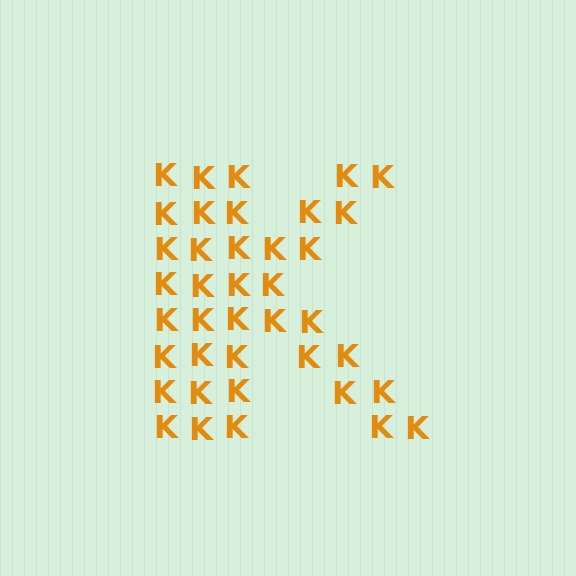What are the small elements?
The small elements are letter K's.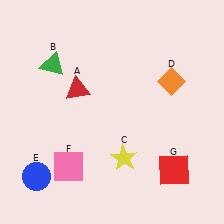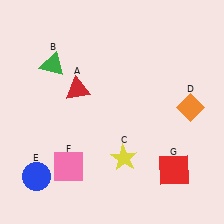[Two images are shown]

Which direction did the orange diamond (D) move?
The orange diamond (D) moved down.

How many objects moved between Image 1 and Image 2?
1 object moved between the two images.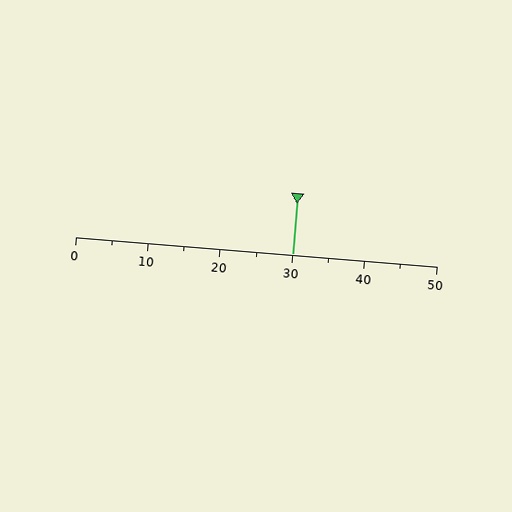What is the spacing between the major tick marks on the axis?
The major ticks are spaced 10 apart.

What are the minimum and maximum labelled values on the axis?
The axis runs from 0 to 50.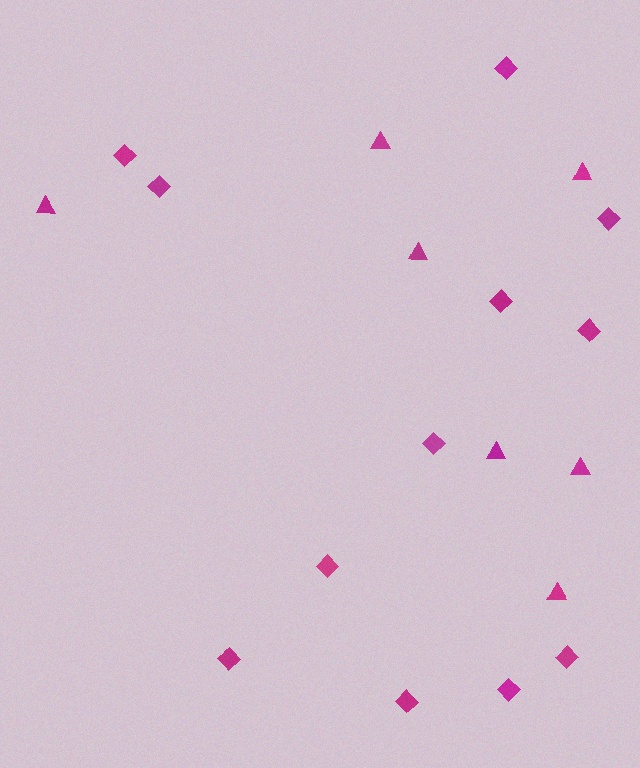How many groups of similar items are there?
There are 2 groups: one group of diamonds (12) and one group of triangles (7).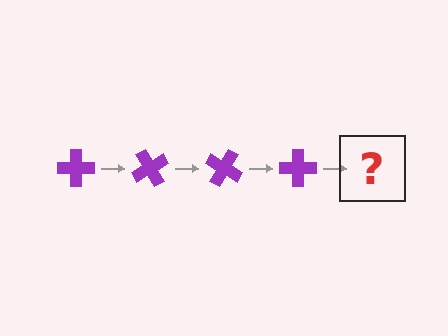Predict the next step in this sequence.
The next step is a purple cross rotated 240 degrees.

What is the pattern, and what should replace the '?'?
The pattern is that the cross rotates 60 degrees each step. The '?' should be a purple cross rotated 240 degrees.